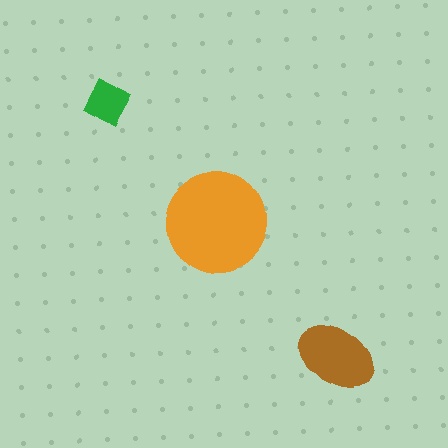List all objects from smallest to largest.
The green square, the brown ellipse, the orange circle.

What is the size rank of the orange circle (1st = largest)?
1st.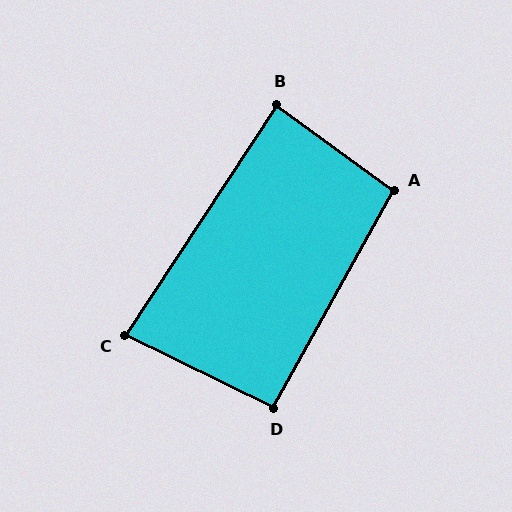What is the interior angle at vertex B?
Approximately 87 degrees (approximately right).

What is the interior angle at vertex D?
Approximately 93 degrees (approximately right).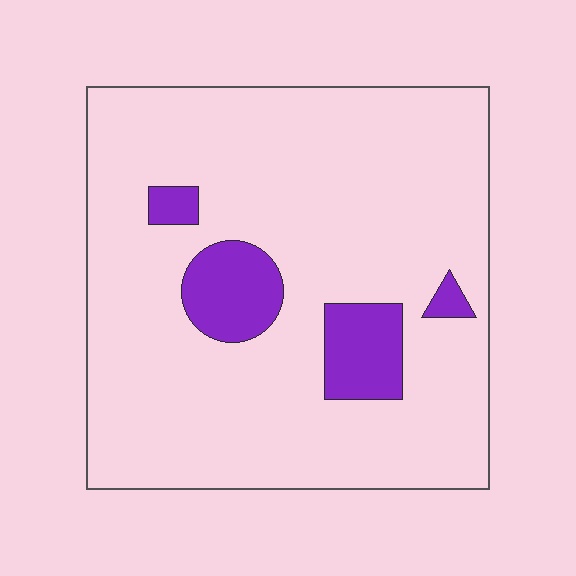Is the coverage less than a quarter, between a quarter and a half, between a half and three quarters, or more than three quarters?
Less than a quarter.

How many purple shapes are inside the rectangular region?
4.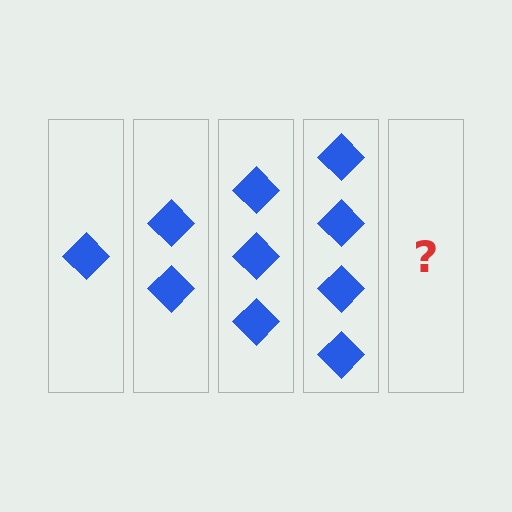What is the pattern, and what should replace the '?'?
The pattern is that each step adds one more diamond. The '?' should be 5 diamonds.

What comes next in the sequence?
The next element should be 5 diamonds.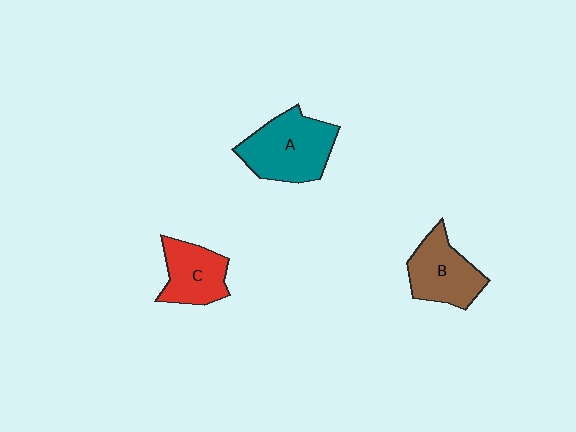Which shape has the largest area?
Shape A (teal).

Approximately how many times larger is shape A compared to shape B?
Approximately 1.3 times.